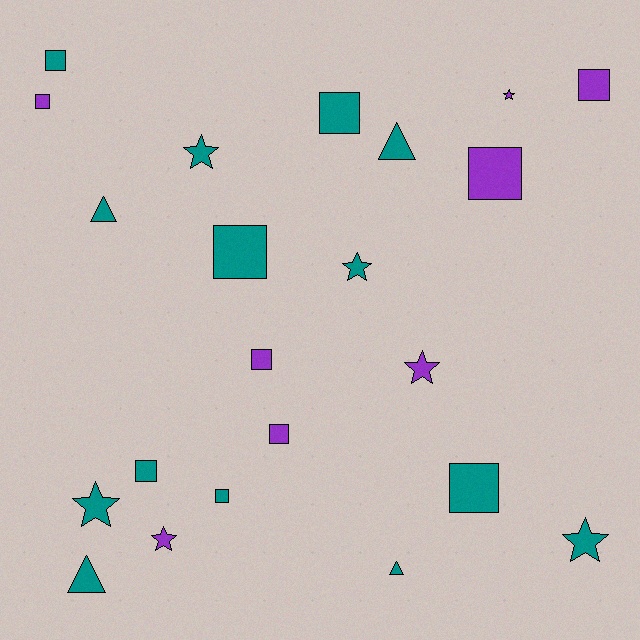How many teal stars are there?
There are 4 teal stars.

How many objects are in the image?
There are 22 objects.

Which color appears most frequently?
Teal, with 14 objects.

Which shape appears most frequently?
Square, with 11 objects.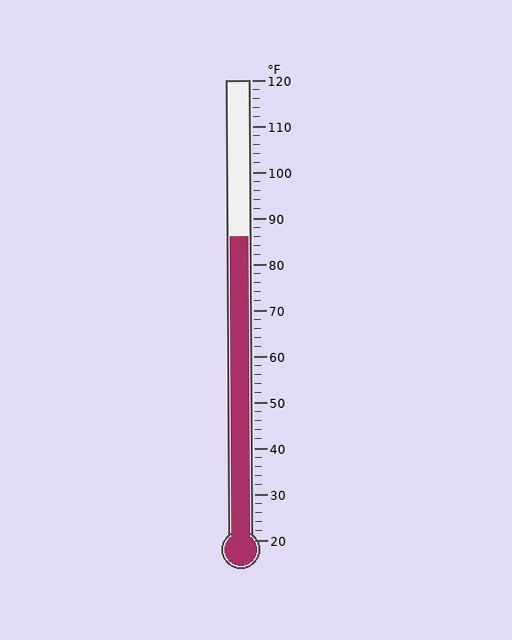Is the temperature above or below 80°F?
The temperature is above 80°F.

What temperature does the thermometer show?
The thermometer shows approximately 86°F.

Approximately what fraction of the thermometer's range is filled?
The thermometer is filled to approximately 65% of its range.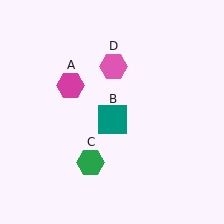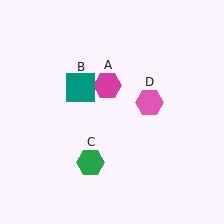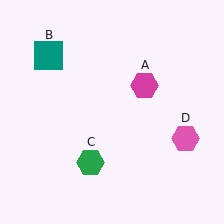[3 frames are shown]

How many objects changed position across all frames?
3 objects changed position: magenta hexagon (object A), teal square (object B), pink hexagon (object D).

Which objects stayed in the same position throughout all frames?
Green hexagon (object C) remained stationary.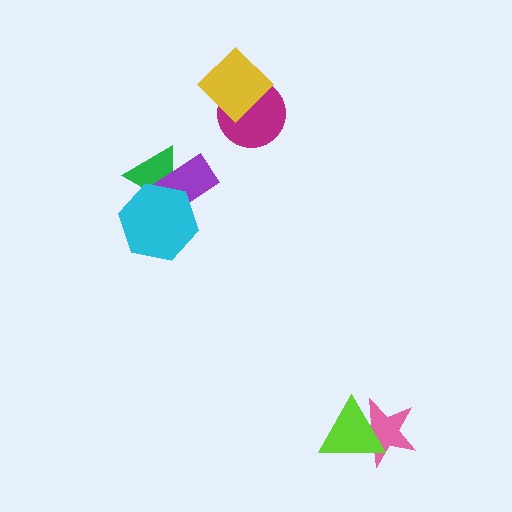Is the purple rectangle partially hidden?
Yes, it is partially covered by another shape.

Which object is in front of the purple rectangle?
The cyan hexagon is in front of the purple rectangle.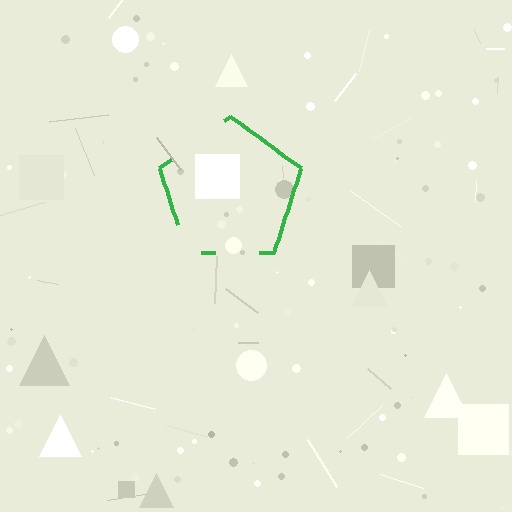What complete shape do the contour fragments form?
The contour fragments form a pentagon.